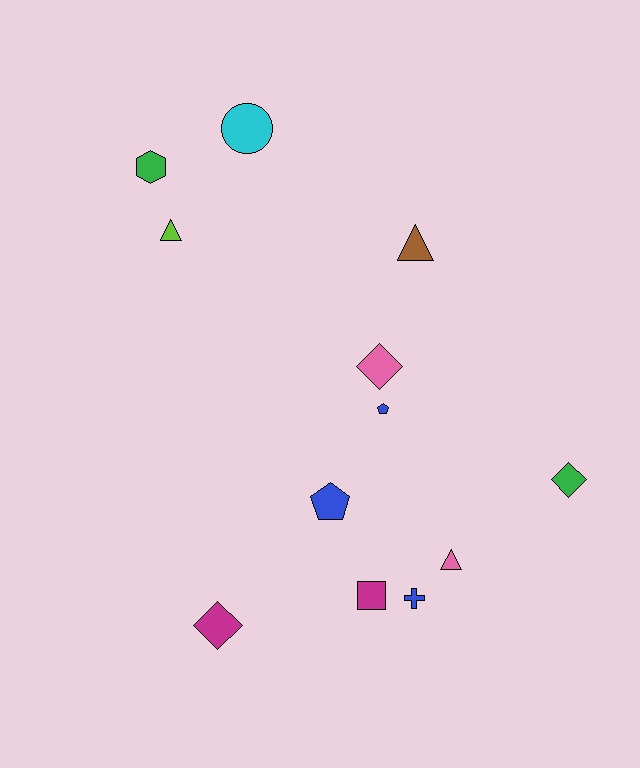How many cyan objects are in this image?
There is 1 cyan object.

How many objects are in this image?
There are 12 objects.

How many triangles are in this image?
There are 3 triangles.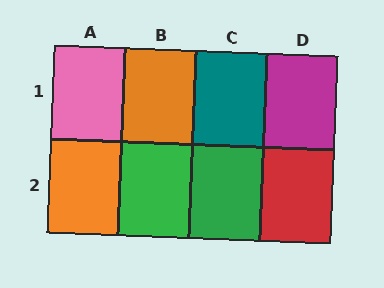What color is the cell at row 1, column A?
Pink.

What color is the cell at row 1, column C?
Teal.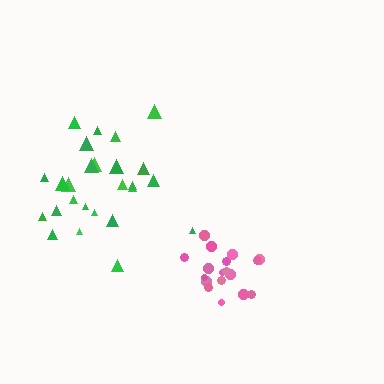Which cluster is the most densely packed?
Pink.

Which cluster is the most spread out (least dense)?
Green.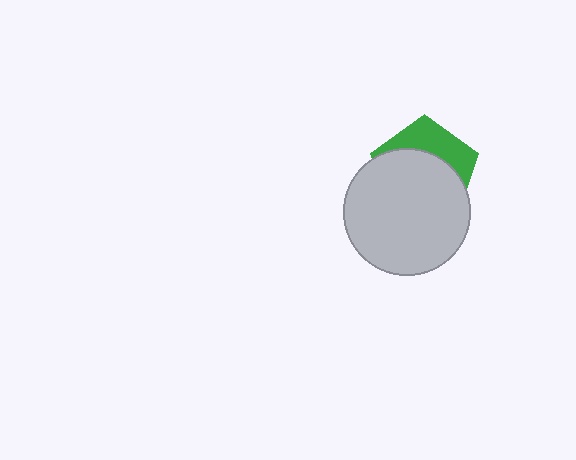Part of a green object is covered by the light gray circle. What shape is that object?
It is a pentagon.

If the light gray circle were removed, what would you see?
You would see the complete green pentagon.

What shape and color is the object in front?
The object in front is a light gray circle.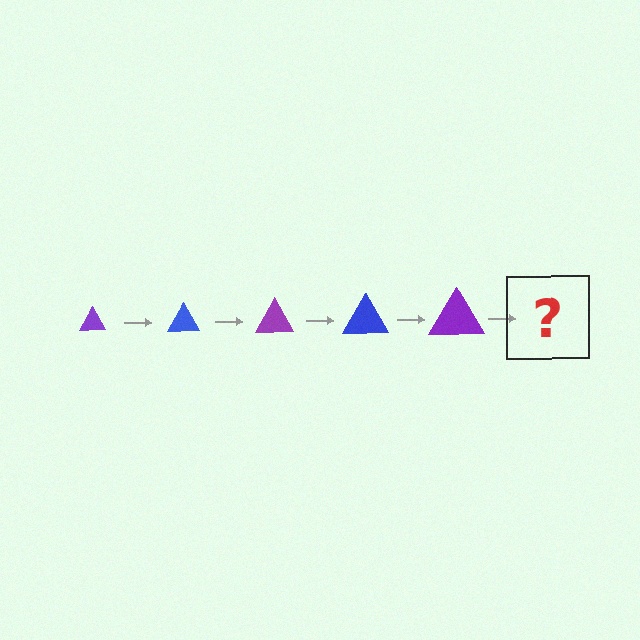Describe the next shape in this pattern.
It should be a blue triangle, larger than the previous one.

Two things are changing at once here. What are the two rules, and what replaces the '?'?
The two rules are that the triangle grows larger each step and the color cycles through purple and blue. The '?' should be a blue triangle, larger than the previous one.